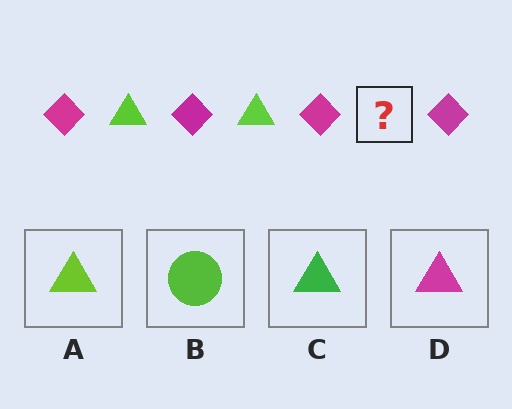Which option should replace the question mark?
Option A.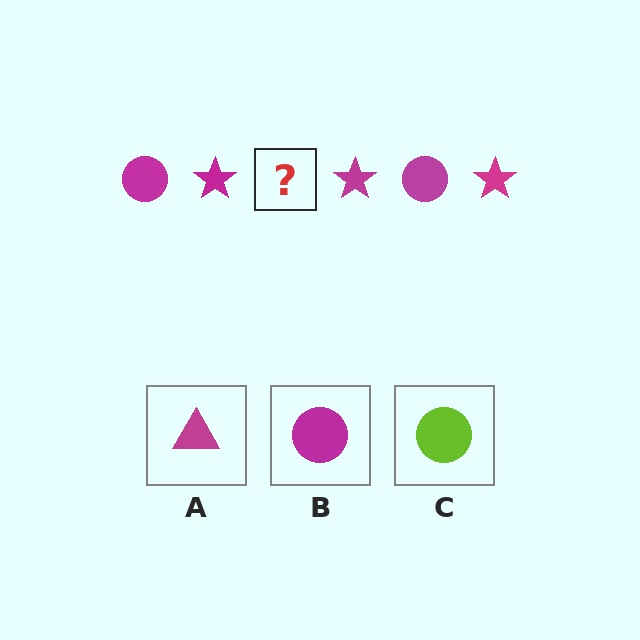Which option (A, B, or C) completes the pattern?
B.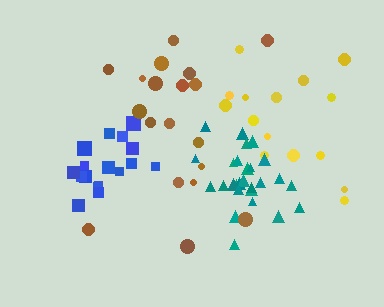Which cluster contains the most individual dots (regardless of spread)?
Teal (27).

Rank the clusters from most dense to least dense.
teal, blue, brown, yellow.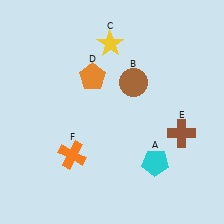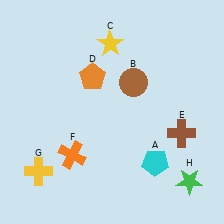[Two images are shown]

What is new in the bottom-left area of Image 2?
A yellow cross (G) was added in the bottom-left area of Image 2.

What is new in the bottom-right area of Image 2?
A green star (H) was added in the bottom-right area of Image 2.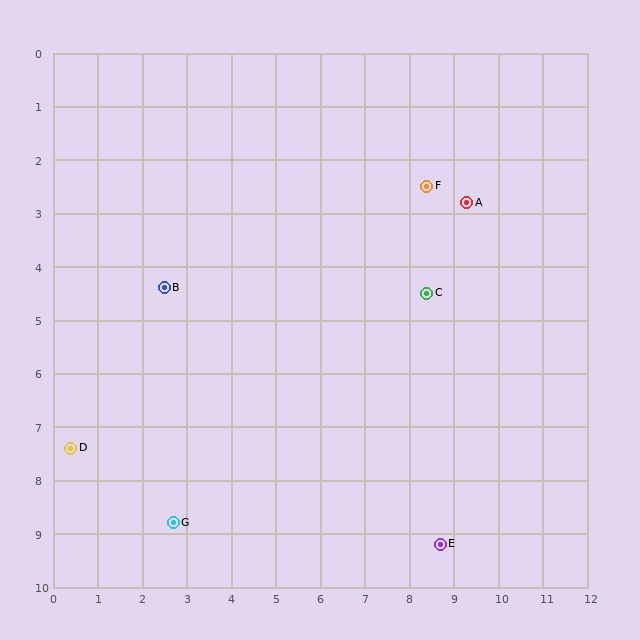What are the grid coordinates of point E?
Point E is at approximately (8.7, 9.2).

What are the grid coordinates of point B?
Point B is at approximately (2.5, 4.4).